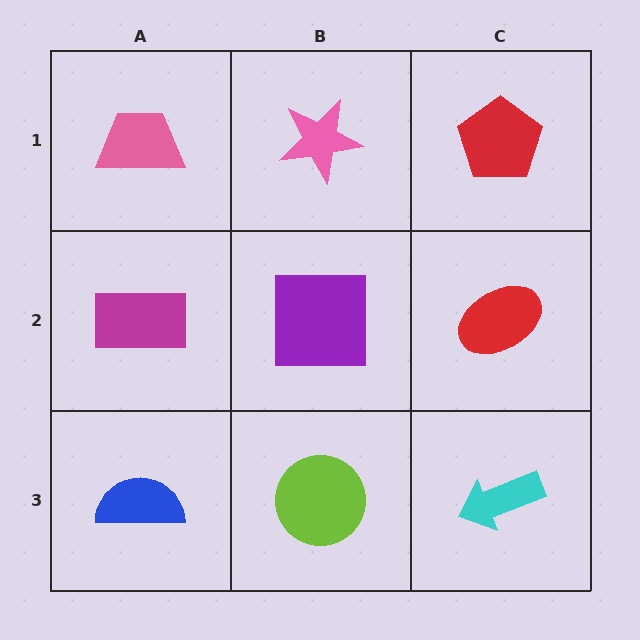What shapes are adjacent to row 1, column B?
A purple square (row 2, column B), a pink trapezoid (row 1, column A), a red pentagon (row 1, column C).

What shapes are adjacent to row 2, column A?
A pink trapezoid (row 1, column A), a blue semicircle (row 3, column A), a purple square (row 2, column B).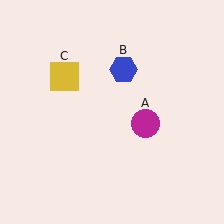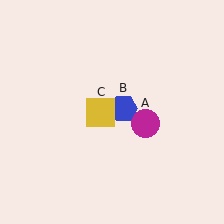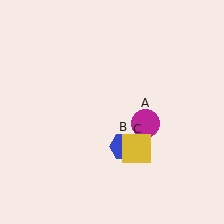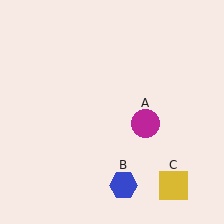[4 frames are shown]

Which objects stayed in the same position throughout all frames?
Magenta circle (object A) remained stationary.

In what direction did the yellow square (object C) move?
The yellow square (object C) moved down and to the right.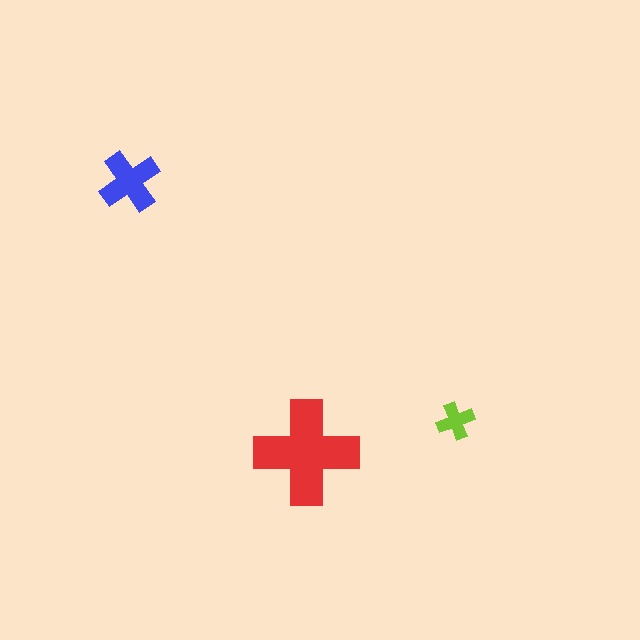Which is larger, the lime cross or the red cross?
The red one.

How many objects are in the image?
There are 3 objects in the image.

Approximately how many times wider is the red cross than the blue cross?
About 1.5 times wider.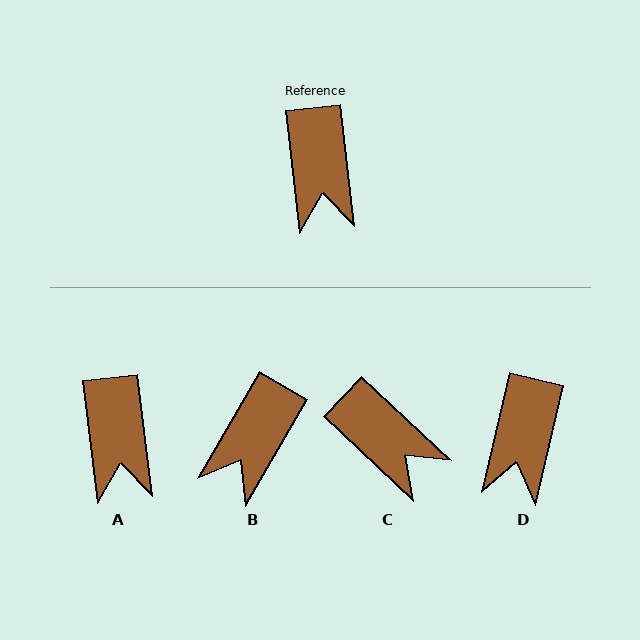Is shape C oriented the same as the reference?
No, it is off by about 40 degrees.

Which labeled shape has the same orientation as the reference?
A.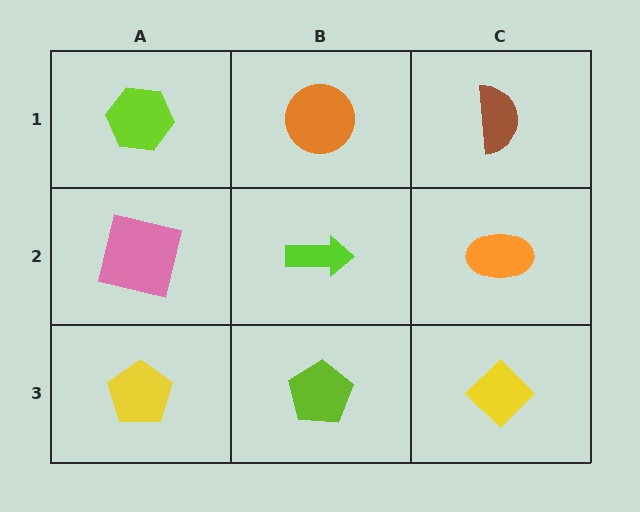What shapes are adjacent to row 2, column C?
A brown semicircle (row 1, column C), a yellow diamond (row 3, column C), a lime arrow (row 2, column B).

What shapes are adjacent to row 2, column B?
An orange circle (row 1, column B), a lime pentagon (row 3, column B), a pink square (row 2, column A), an orange ellipse (row 2, column C).